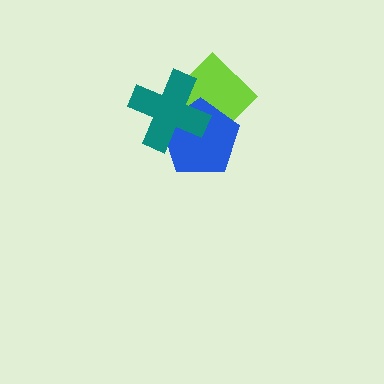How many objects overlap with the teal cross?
2 objects overlap with the teal cross.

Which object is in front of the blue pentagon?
The teal cross is in front of the blue pentagon.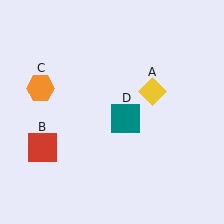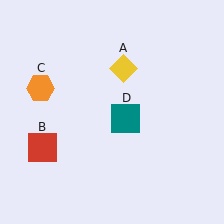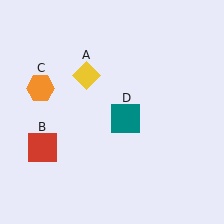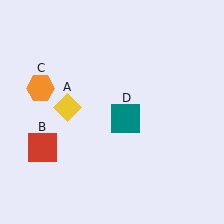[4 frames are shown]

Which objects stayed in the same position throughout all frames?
Red square (object B) and orange hexagon (object C) and teal square (object D) remained stationary.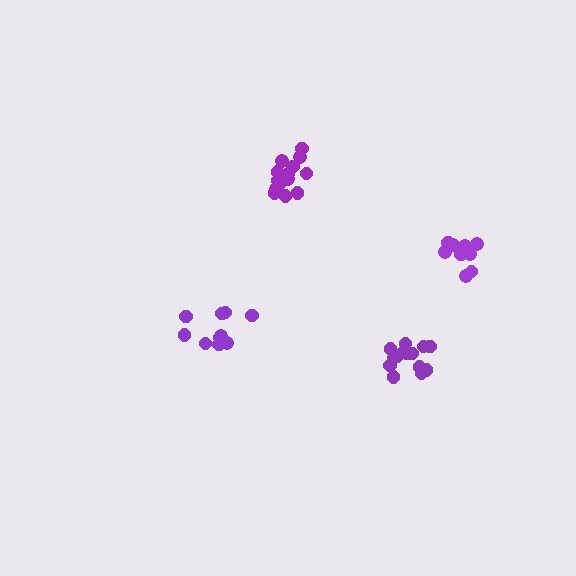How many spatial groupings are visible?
There are 4 spatial groupings.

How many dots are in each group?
Group 1: 14 dots, Group 2: 14 dots, Group 3: 10 dots, Group 4: 10 dots (48 total).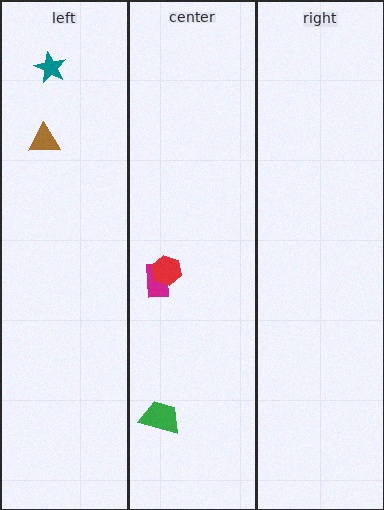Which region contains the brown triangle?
The left region.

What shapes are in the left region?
The brown triangle, the teal star.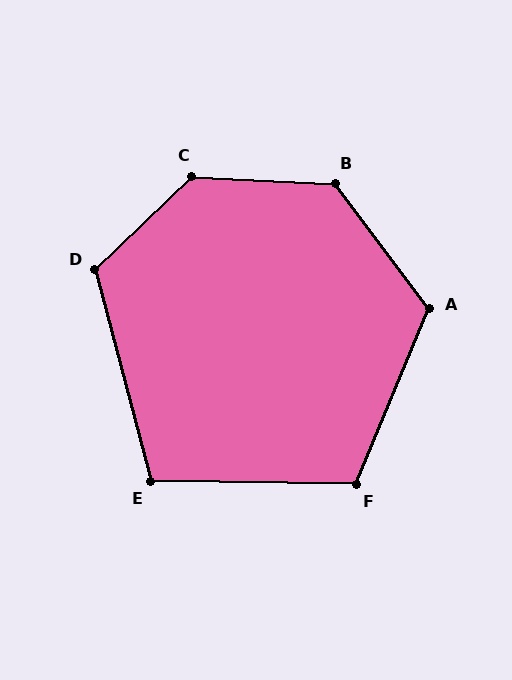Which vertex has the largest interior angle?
C, at approximately 133 degrees.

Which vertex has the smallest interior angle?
E, at approximately 106 degrees.